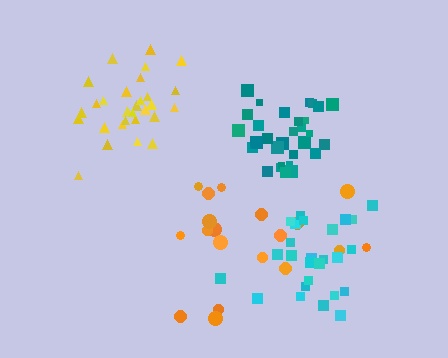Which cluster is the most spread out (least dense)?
Orange.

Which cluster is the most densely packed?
Teal.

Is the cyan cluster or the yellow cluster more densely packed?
Yellow.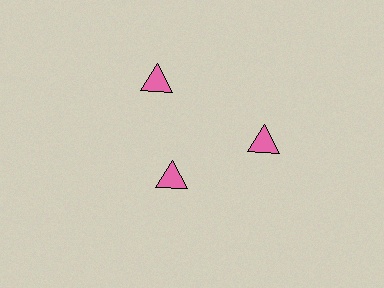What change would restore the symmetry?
The symmetry would be restored by moving it outward, back onto the ring so that all 3 triangles sit at equal angles and equal distance from the center.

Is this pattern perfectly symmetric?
No. The 3 pink triangles are arranged in a ring, but one element near the 7 o'clock position is pulled inward toward the center, breaking the 3-fold rotational symmetry.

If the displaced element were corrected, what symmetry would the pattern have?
It would have 3-fold rotational symmetry — the pattern would map onto itself every 120 degrees.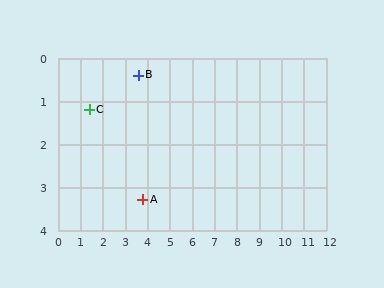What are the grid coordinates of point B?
Point B is at approximately (3.6, 0.4).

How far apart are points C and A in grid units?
Points C and A are about 3.2 grid units apart.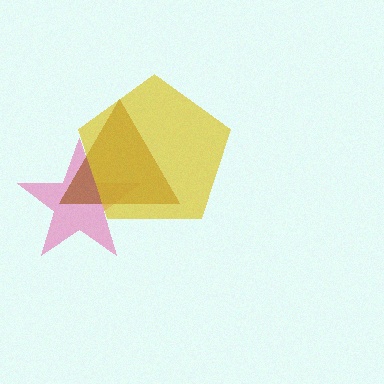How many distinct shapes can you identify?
There are 3 distinct shapes: a pink star, a brown triangle, a yellow pentagon.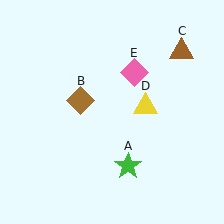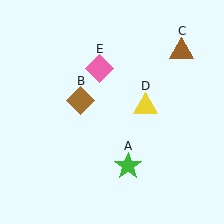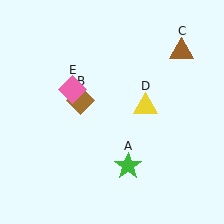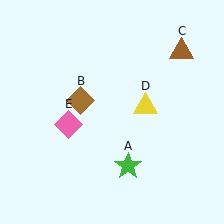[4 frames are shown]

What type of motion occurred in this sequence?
The pink diamond (object E) rotated counterclockwise around the center of the scene.